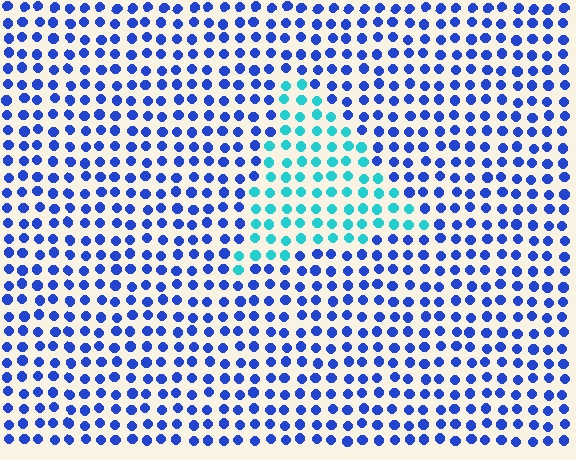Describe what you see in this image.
The image is filled with small blue elements in a uniform arrangement. A triangle-shaped region is visible where the elements are tinted to a slightly different hue, forming a subtle color boundary.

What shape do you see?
I see a triangle.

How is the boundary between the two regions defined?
The boundary is defined purely by a slight shift in hue (about 49 degrees). Spacing, size, and orientation are identical on both sides.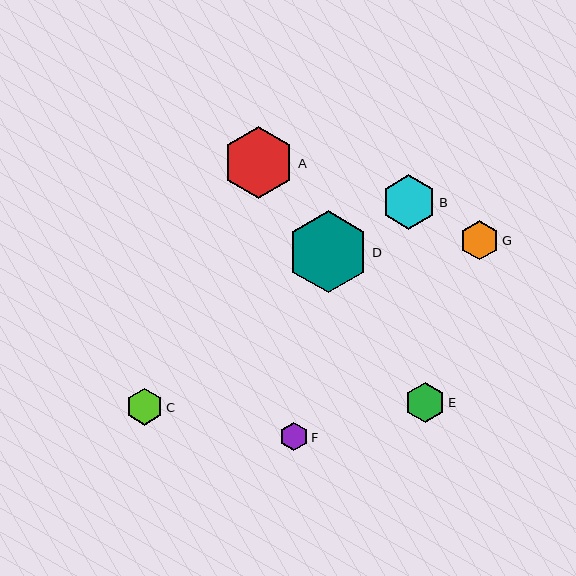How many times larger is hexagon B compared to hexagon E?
Hexagon B is approximately 1.4 times the size of hexagon E.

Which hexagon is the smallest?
Hexagon F is the smallest with a size of approximately 28 pixels.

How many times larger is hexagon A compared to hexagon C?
Hexagon A is approximately 1.9 times the size of hexagon C.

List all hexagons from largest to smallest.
From largest to smallest: D, A, B, E, G, C, F.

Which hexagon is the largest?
Hexagon D is the largest with a size of approximately 82 pixels.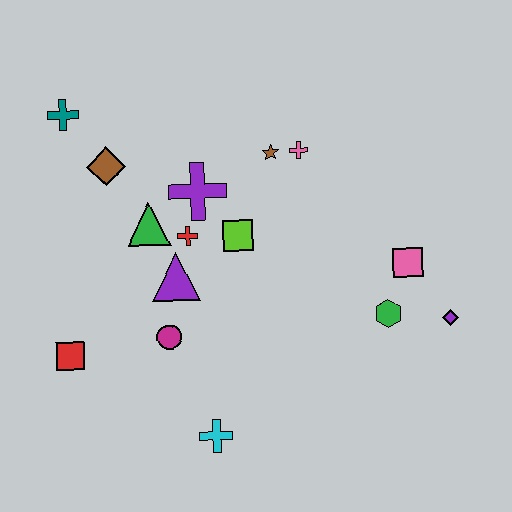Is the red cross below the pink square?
No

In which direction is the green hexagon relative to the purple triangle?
The green hexagon is to the right of the purple triangle.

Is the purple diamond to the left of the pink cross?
No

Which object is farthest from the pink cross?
The red square is farthest from the pink cross.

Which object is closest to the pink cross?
The brown star is closest to the pink cross.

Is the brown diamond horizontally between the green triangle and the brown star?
No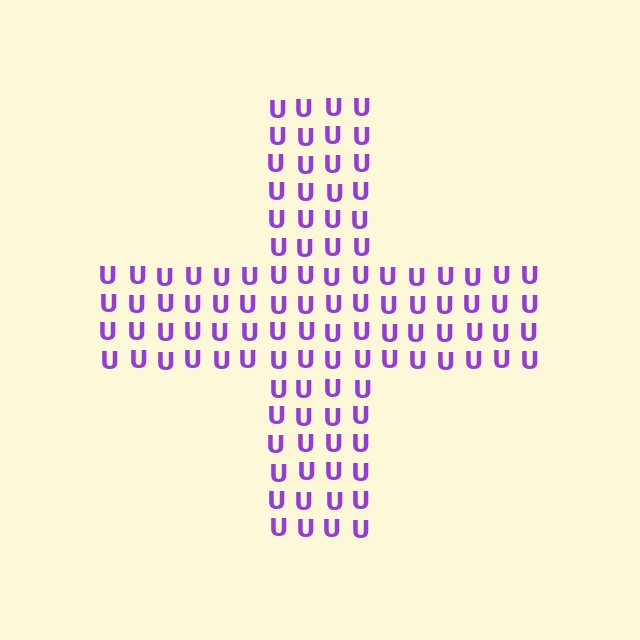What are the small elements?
The small elements are letter U's.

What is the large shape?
The large shape is a cross.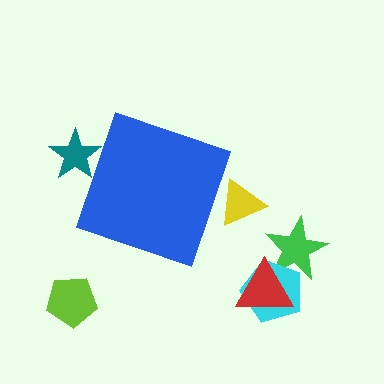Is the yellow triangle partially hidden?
Yes, the yellow triangle is partially hidden behind the blue diamond.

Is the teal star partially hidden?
Yes, the teal star is partially hidden behind the blue diamond.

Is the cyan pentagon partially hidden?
No, the cyan pentagon is fully visible.